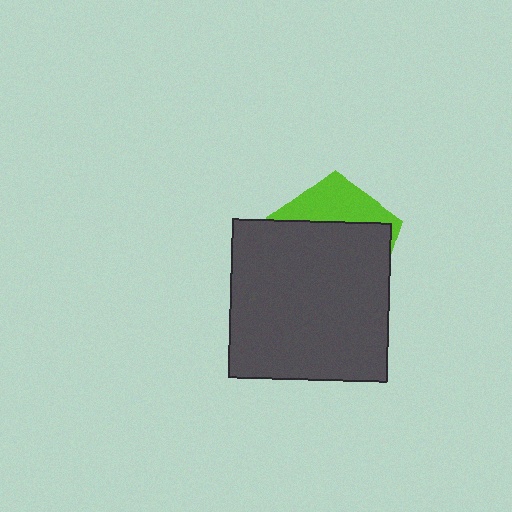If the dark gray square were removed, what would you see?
You would see the complete lime pentagon.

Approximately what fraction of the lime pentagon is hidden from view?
Roughly 69% of the lime pentagon is hidden behind the dark gray square.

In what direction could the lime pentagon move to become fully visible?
The lime pentagon could move up. That would shift it out from behind the dark gray square entirely.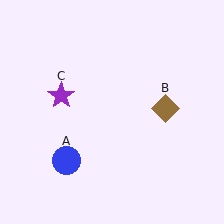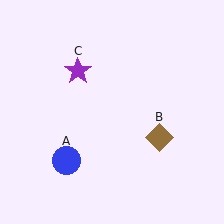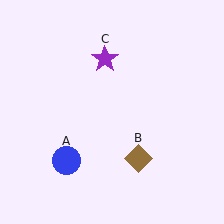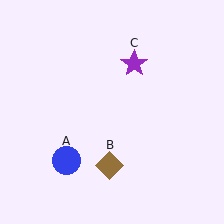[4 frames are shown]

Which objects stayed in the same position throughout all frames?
Blue circle (object A) remained stationary.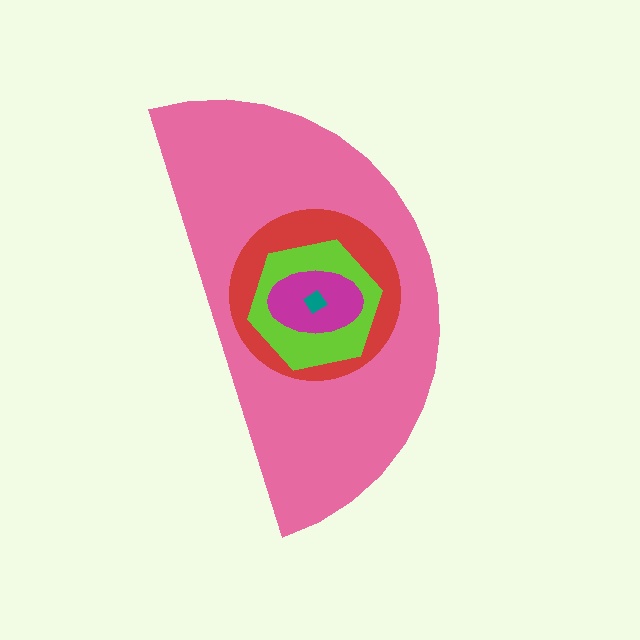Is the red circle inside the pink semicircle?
Yes.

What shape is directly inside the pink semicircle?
The red circle.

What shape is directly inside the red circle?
The lime hexagon.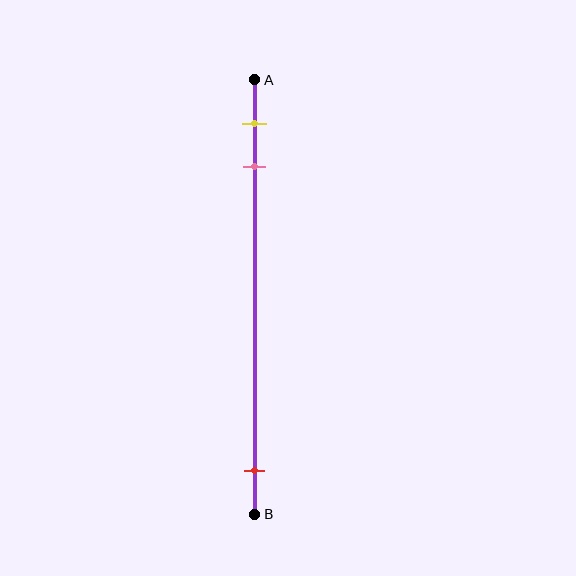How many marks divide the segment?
There are 3 marks dividing the segment.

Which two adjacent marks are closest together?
The yellow and pink marks are the closest adjacent pair.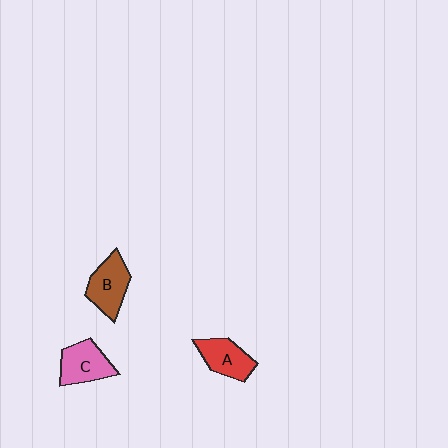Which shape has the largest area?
Shape B (brown).